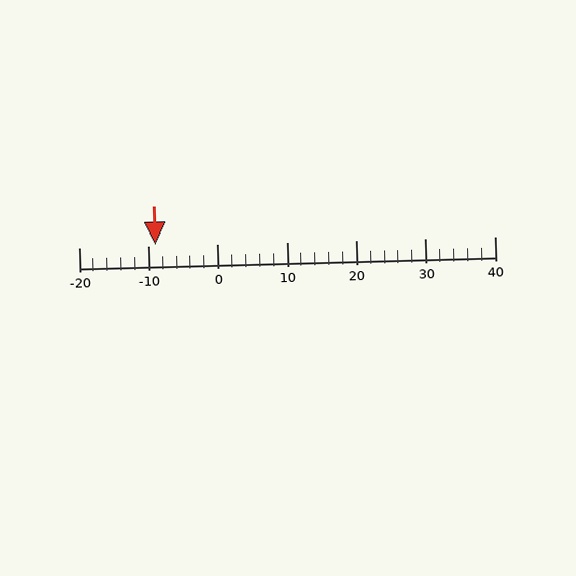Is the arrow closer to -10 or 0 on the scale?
The arrow is closer to -10.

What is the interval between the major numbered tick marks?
The major tick marks are spaced 10 units apart.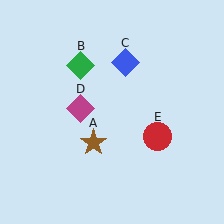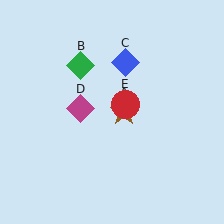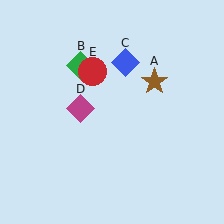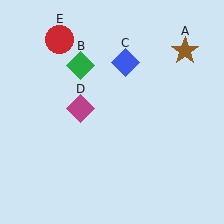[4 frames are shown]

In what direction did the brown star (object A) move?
The brown star (object A) moved up and to the right.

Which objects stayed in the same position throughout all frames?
Green diamond (object B) and blue diamond (object C) and magenta diamond (object D) remained stationary.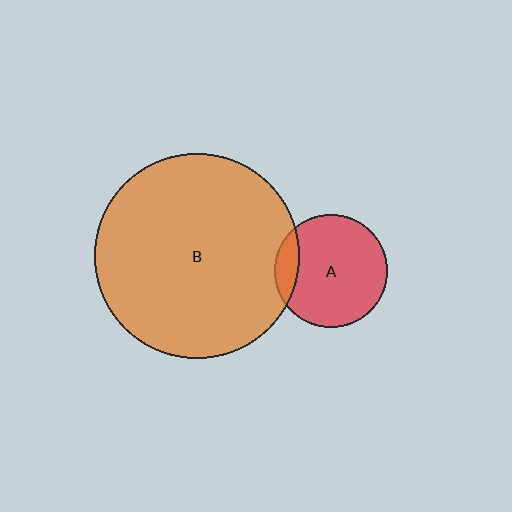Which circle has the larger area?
Circle B (orange).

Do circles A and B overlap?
Yes.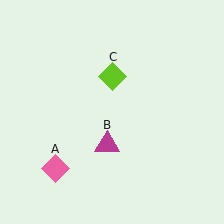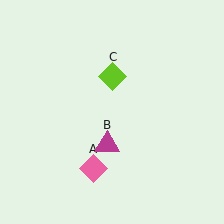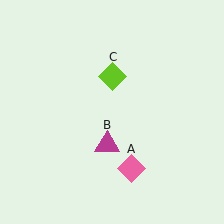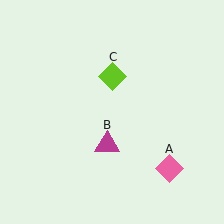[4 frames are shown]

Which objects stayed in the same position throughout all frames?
Magenta triangle (object B) and lime diamond (object C) remained stationary.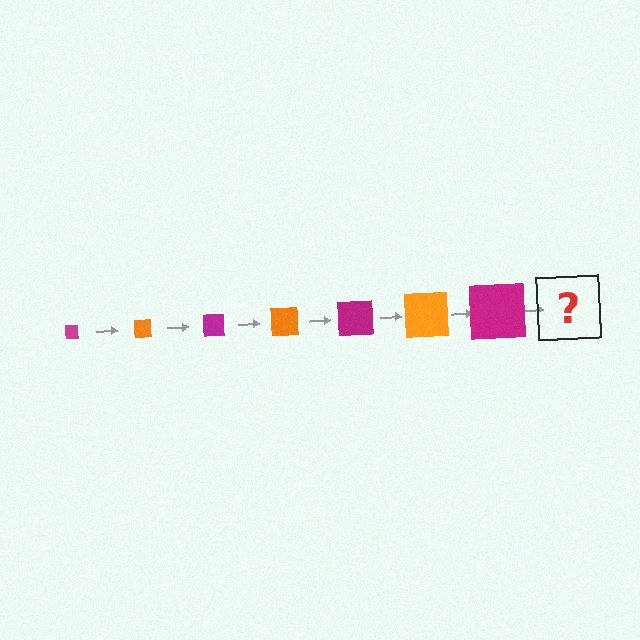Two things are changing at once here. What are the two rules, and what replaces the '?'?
The two rules are that the square grows larger each step and the color cycles through magenta and orange. The '?' should be an orange square, larger than the previous one.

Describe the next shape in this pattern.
It should be an orange square, larger than the previous one.